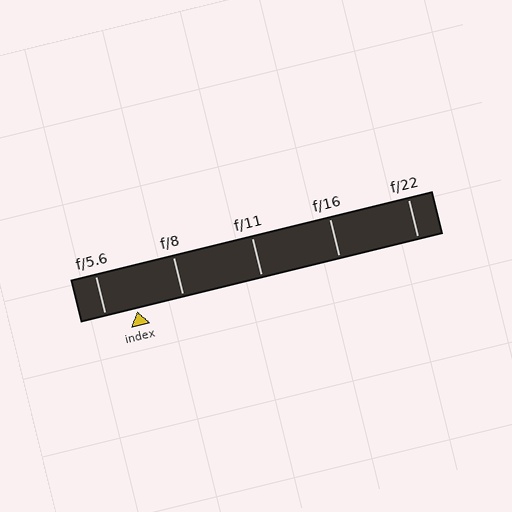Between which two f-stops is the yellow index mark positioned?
The index mark is between f/5.6 and f/8.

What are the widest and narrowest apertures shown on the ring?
The widest aperture shown is f/5.6 and the narrowest is f/22.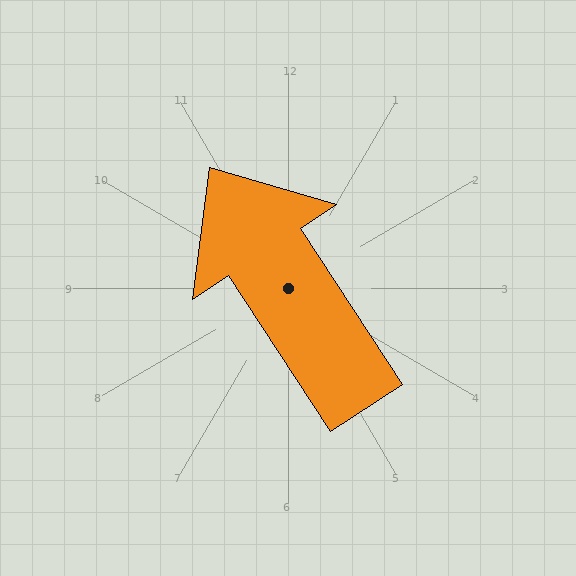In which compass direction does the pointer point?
Northwest.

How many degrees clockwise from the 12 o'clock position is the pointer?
Approximately 327 degrees.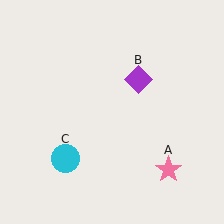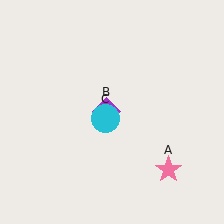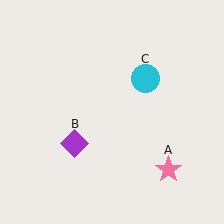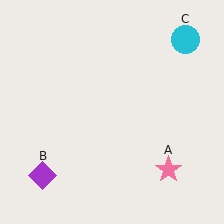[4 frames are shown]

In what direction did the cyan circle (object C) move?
The cyan circle (object C) moved up and to the right.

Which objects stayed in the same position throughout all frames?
Pink star (object A) remained stationary.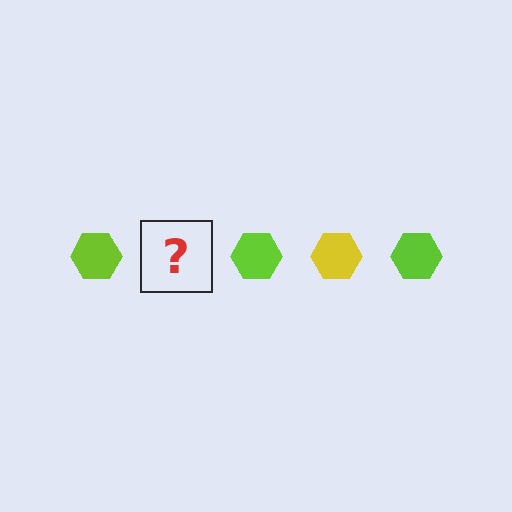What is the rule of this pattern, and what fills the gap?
The rule is that the pattern cycles through lime, yellow hexagons. The gap should be filled with a yellow hexagon.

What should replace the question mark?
The question mark should be replaced with a yellow hexagon.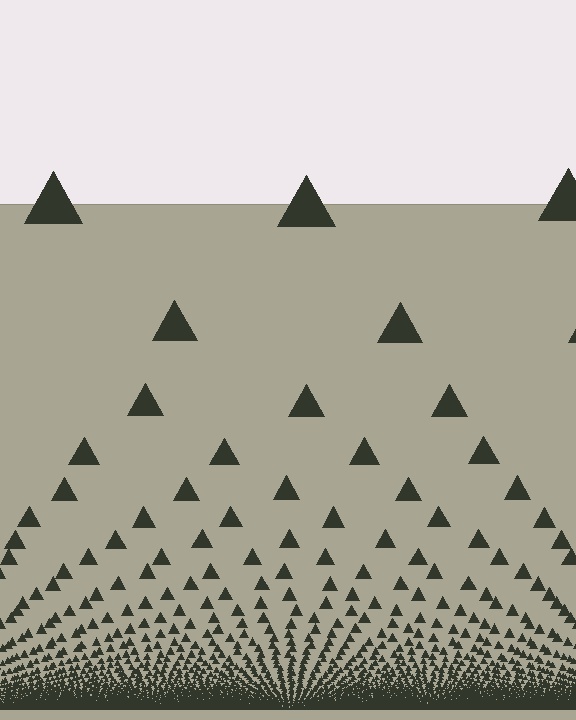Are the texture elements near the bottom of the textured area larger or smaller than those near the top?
Smaller. The gradient is inverted — elements near the bottom are smaller and denser.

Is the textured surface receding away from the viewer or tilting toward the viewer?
The surface appears to tilt toward the viewer. Texture elements get larger and sparser toward the top.